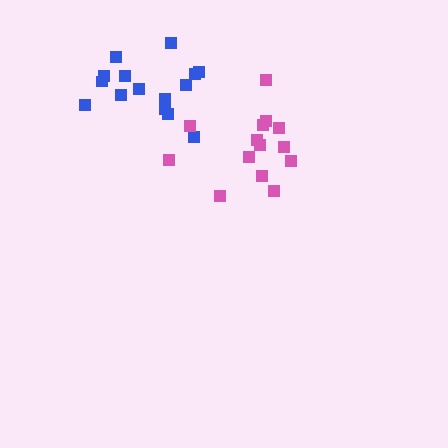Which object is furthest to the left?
The blue cluster is leftmost.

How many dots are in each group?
Group 1: 15 dots, Group 2: 14 dots (29 total).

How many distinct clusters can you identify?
There are 2 distinct clusters.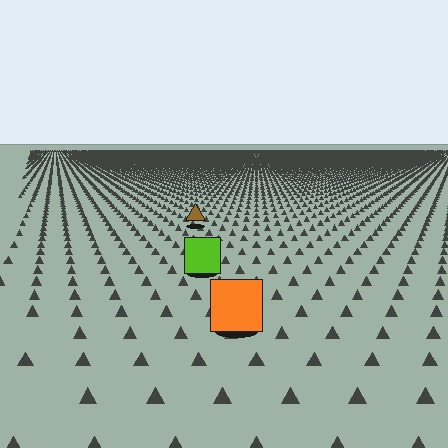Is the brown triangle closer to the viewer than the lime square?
No. The lime square is closer — you can tell from the texture gradient: the ground texture is coarser near it.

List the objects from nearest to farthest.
From nearest to farthest: the orange square, the lime square, the brown triangle.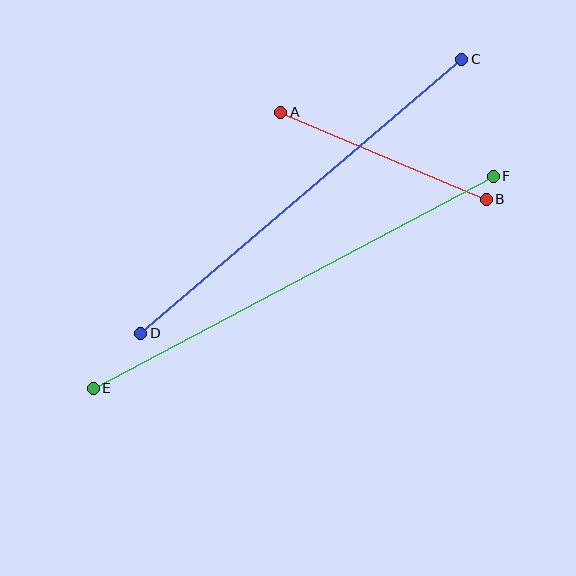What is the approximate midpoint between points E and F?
The midpoint is at approximately (293, 282) pixels.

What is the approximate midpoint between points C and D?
The midpoint is at approximately (301, 196) pixels.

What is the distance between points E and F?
The distance is approximately 453 pixels.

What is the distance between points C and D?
The distance is approximately 422 pixels.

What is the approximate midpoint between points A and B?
The midpoint is at approximately (383, 156) pixels.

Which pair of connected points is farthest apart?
Points E and F are farthest apart.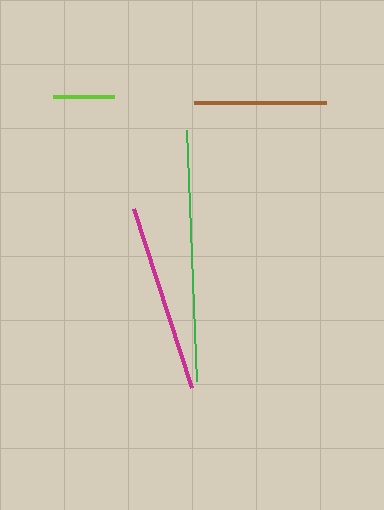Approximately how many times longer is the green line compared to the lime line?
The green line is approximately 4.1 times the length of the lime line.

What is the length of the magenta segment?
The magenta segment is approximately 188 pixels long.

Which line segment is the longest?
The green line is the longest at approximately 251 pixels.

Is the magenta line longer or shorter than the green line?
The green line is longer than the magenta line.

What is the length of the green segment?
The green segment is approximately 251 pixels long.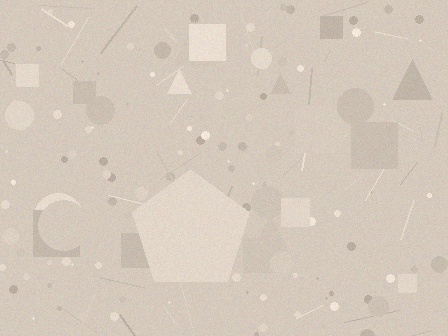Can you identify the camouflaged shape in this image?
The camouflaged shape is a pentagon.